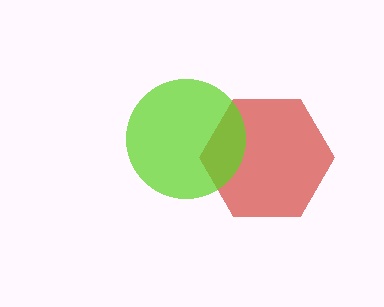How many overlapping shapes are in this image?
There are 2 overlapping shapes in the image.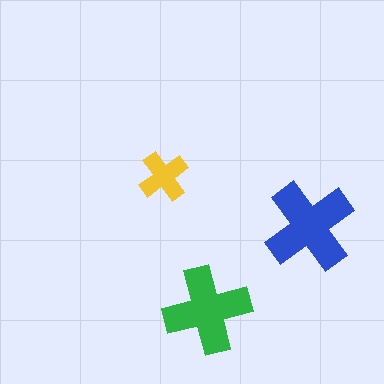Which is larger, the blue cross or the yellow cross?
The blue one.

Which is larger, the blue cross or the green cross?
The blue one.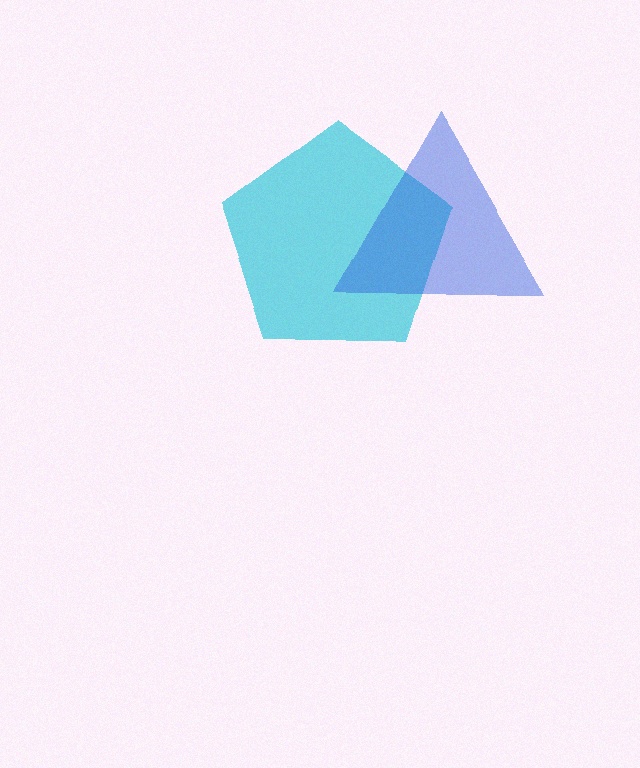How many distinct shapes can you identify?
There are 2 distinct shapes: a cyan pentagon, a blue triangle.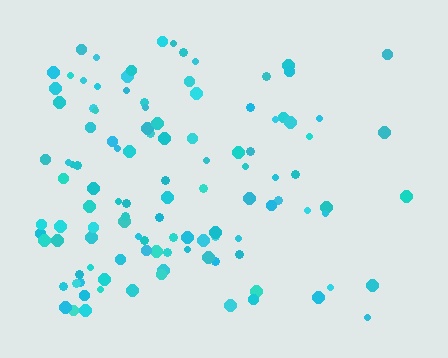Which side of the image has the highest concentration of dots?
The left.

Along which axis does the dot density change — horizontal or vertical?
Horizontal.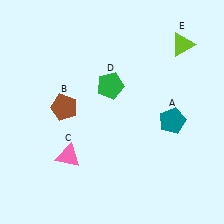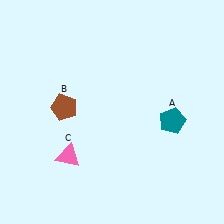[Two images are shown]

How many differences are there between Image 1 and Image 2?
There are 2 differences between the two images.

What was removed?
The lime triangle (E), the green pentagon (D) were removed in Image 2.